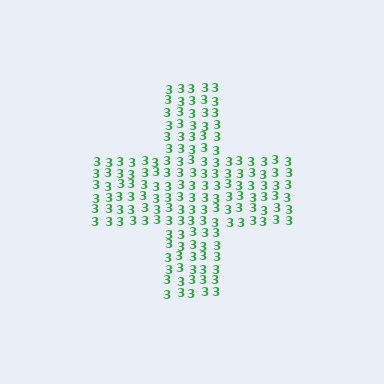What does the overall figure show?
The overall figure shows a cross.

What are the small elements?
The small elements are digit 3's.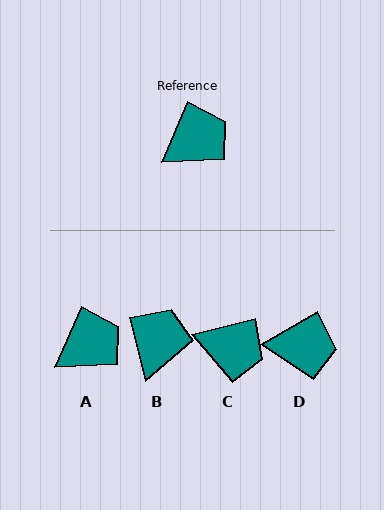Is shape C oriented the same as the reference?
No, it is off by about 53 degrees.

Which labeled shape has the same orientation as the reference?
A.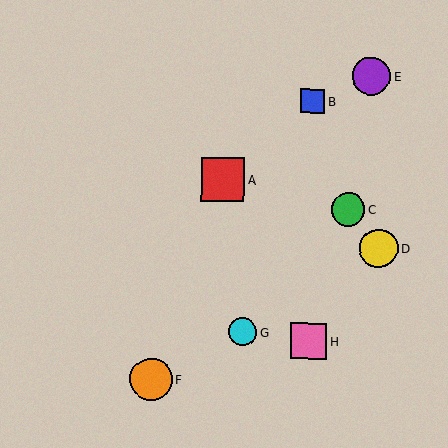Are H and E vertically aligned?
No, H is at x≈309 and E is at x≈371.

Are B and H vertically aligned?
Yes, both are at x≈313.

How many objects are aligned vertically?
2 objects (B, H) are aligned vertically.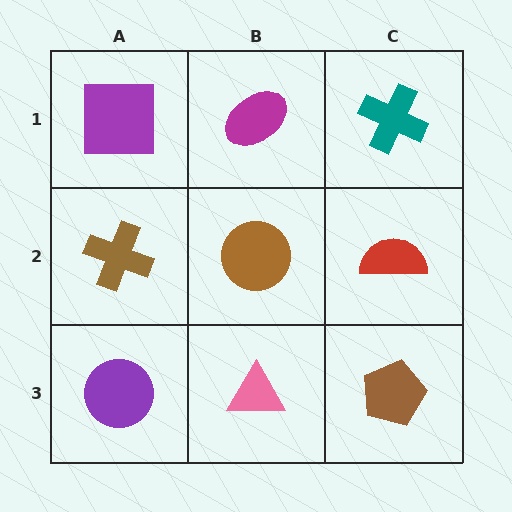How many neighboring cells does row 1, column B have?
3.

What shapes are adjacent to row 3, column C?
A red semicircle (row 2, column C), a pink triangle (row 3, column B).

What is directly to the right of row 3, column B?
A brown pentagon.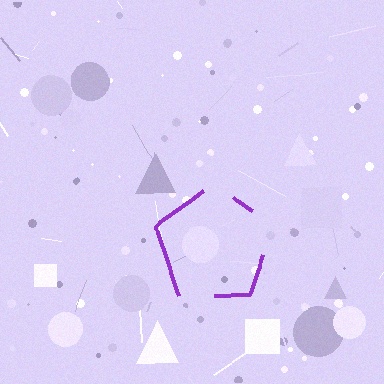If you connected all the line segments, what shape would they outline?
They would outline a pentagon.